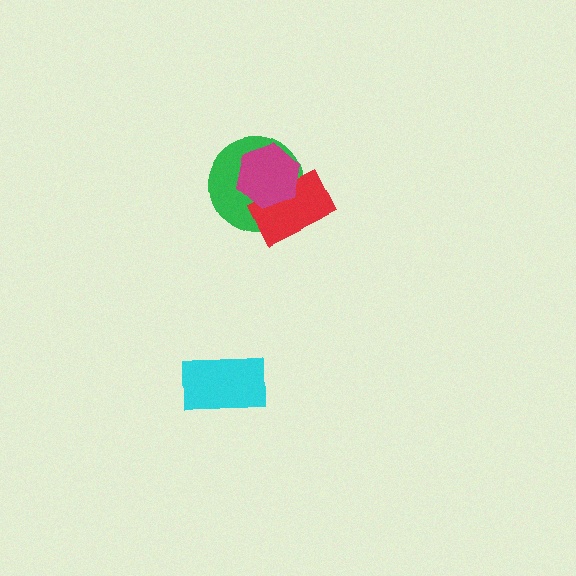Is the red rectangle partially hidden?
Yes, it is partially covered by another shape.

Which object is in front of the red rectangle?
The magenta hexagon is in front of the red rectangle.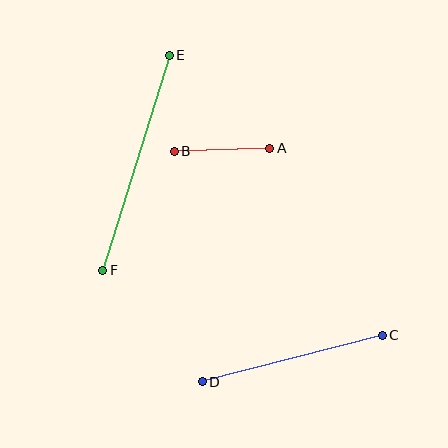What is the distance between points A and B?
The distance is approximately 95 pixels.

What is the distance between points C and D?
The distance is approximately 186 pixels.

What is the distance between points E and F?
The distance is approximately 225 pixels.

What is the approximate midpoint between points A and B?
The midpoint is at approximately (222, 150) pixels.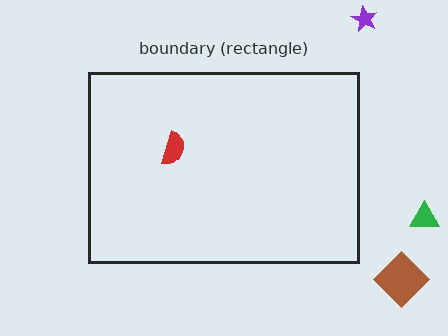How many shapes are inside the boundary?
1 inside, 3 outside.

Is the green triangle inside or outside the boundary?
Outside.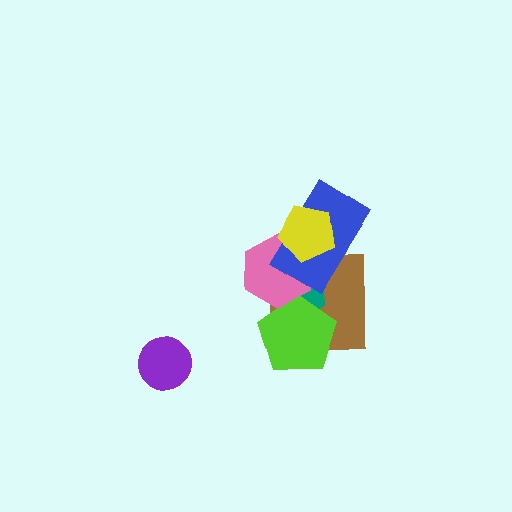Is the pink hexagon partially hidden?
Yes, it is partially covered by another shape.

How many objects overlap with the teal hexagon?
4 objects overlap with the teal hexagon.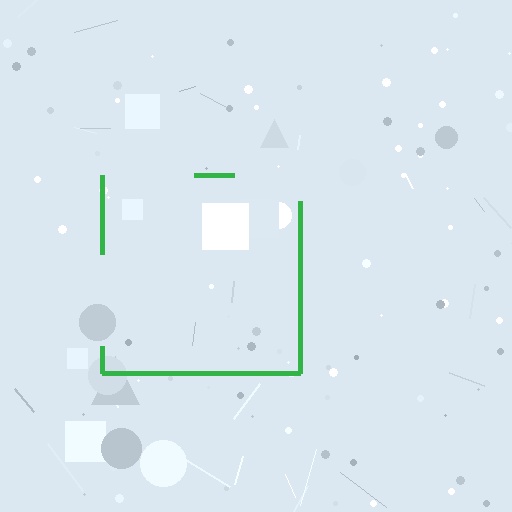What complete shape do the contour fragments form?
The contour fragments form a square.